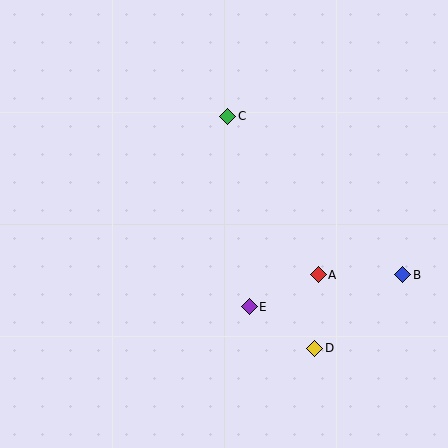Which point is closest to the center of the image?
Point E at (249, 307) is closest to the center.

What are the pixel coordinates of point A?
Point A is at (318, 275).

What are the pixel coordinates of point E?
Point E is at (249, 307).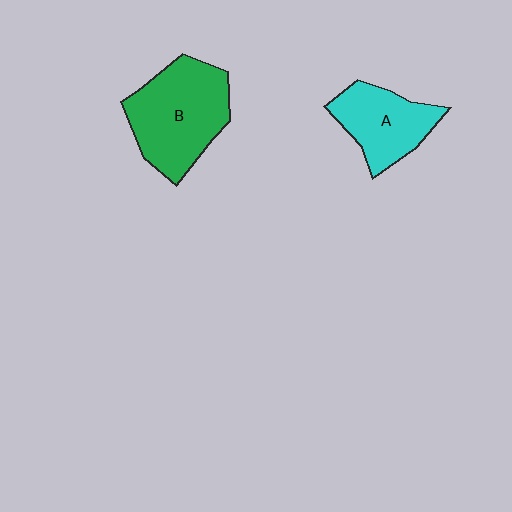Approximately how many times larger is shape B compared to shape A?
Approximately 1.4 times.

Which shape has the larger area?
Shape B (green).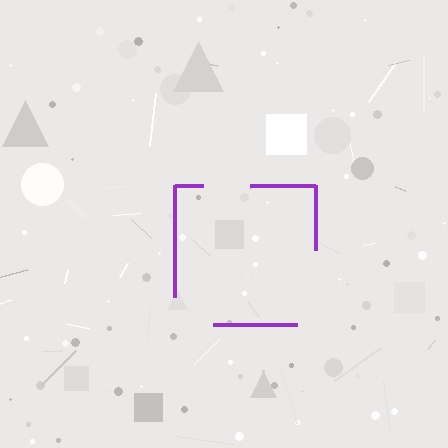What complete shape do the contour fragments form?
The contour fragments form a square.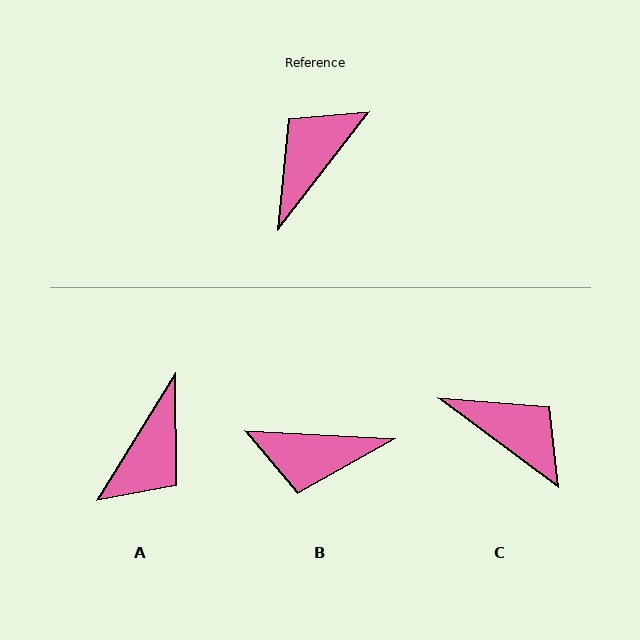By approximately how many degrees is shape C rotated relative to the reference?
Approximately 89 degrees clockwise.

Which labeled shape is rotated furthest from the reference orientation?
A, about 174 degrees away.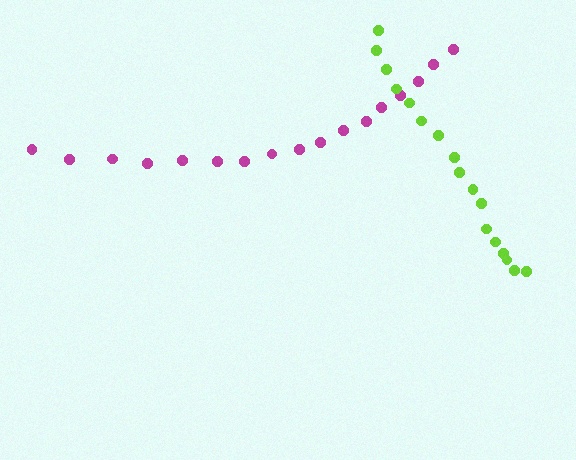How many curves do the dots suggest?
There are 2 distinct paths.